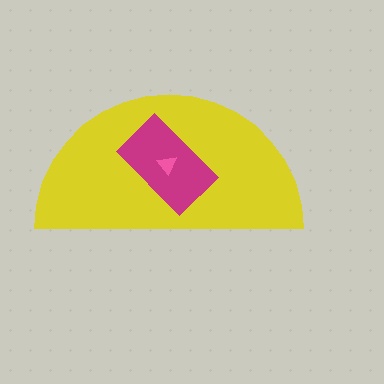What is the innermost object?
The pink triangle.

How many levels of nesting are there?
3.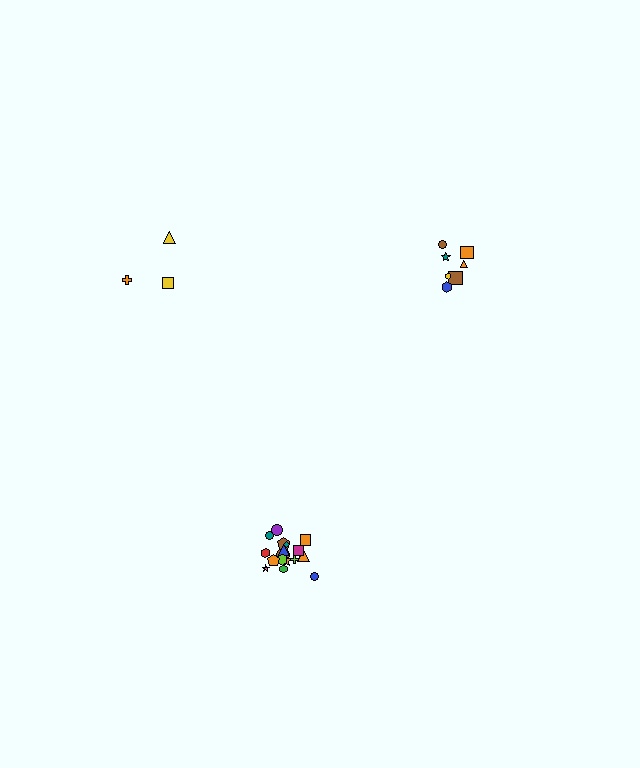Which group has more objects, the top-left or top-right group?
The top-right group.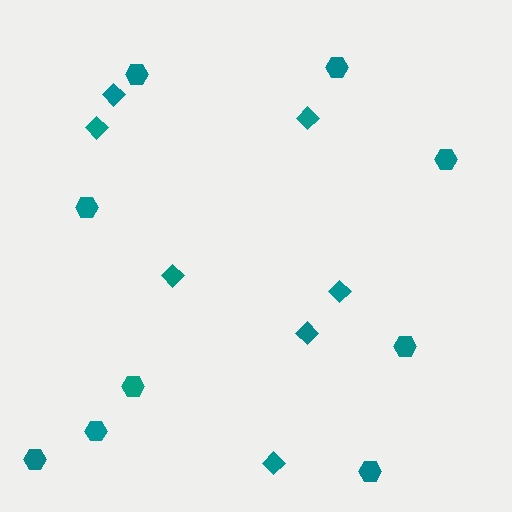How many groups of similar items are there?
There are 2 groups: one group of diamonds (7) and one group of hexagons (9).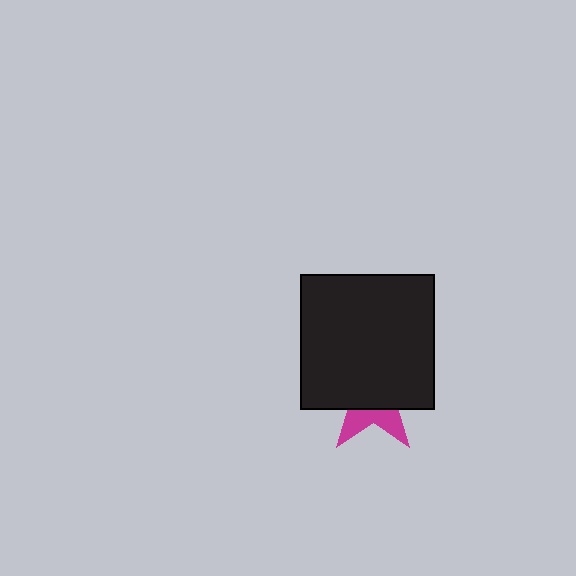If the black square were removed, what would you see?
You would see the complete magenta star.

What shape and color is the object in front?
The object in front is a black square.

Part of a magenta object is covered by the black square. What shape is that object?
It is a star.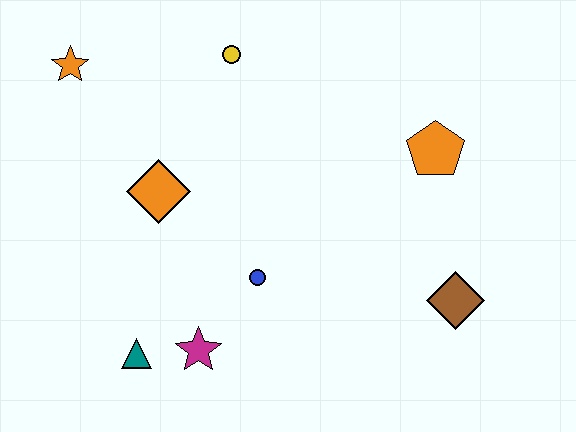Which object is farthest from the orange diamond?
The brown diamond is farthest from the orange diamond.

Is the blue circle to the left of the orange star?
No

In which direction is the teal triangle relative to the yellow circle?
The teal triangle is below the yellow circle.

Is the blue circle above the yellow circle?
No